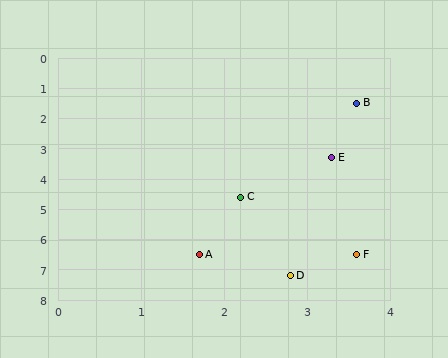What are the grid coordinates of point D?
Point D is at approximately (2.8, 7.2).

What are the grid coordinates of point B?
Point B is at approximately (3.6, 1.5).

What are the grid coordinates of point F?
Point F is at approximately (3.6, 6.5).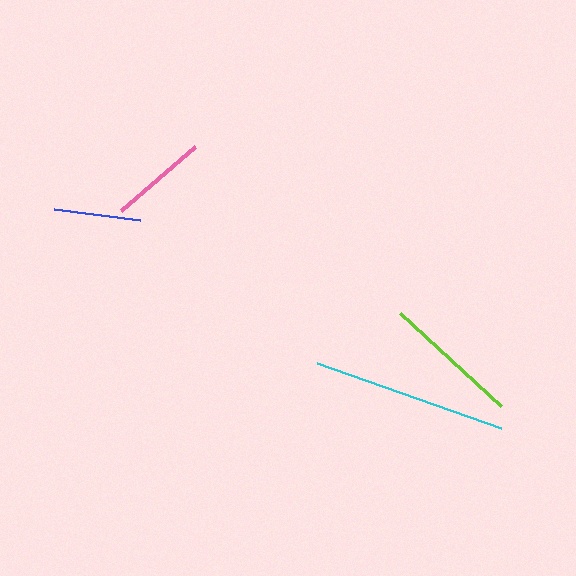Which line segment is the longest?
The cyan line is the longest at approximately 195 pixels.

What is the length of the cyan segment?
The cyan segment is approximately 195 pixels long.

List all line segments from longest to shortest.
From longest to shortest: cyan, lime, pink, blue.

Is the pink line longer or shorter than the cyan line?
The cyan line is longer than the pink line.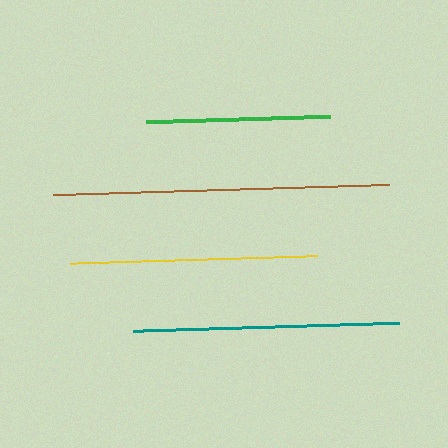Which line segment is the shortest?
The green line is the shortest at approximately 184 pixels.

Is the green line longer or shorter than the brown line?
The brown line is longer than the green line.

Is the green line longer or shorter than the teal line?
The teal line is longer than the green line.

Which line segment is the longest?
The brown line is the longest at approximately 335 pixels.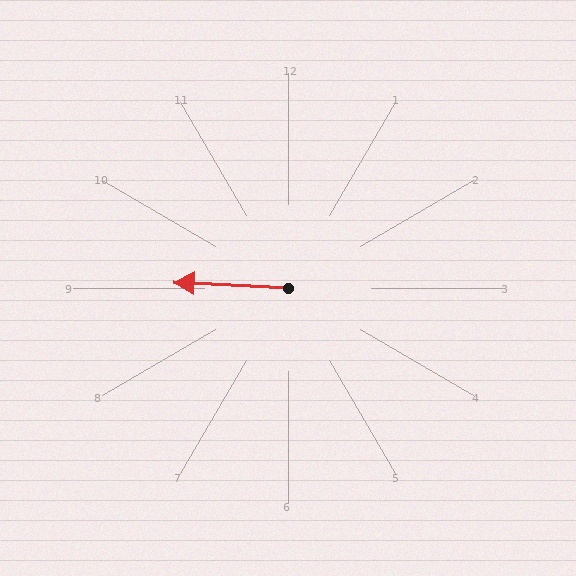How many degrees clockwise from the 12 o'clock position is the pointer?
Approximately 273 degrees.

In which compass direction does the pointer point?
West.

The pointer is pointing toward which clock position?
Roughly 9 o'clock.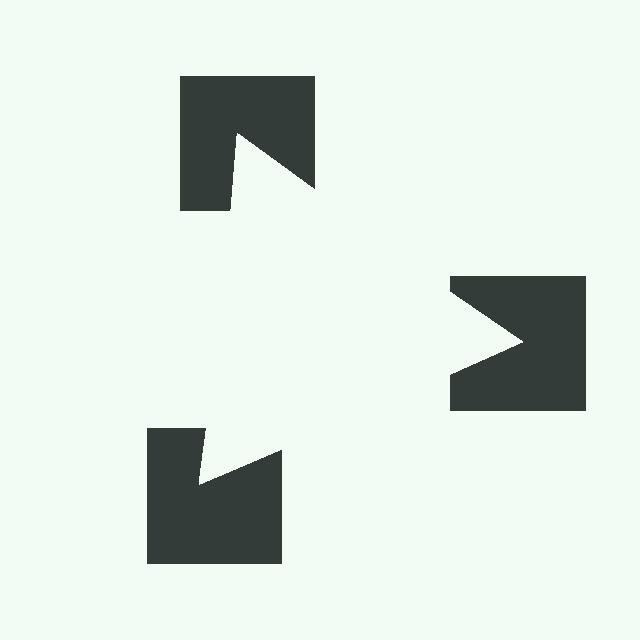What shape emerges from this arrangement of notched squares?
An illusory triangle — its edges are inferred from the aligned wedge cuts in the notched squares, not physically drawn.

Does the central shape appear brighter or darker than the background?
It typically appears slightly brighter than the background, even though no actual brightness change is drawn.